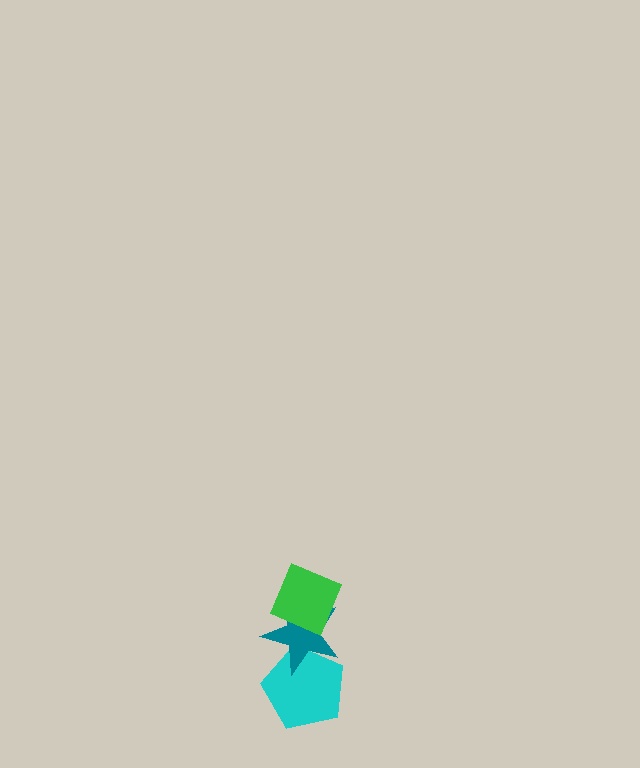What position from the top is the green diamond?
The green diamond is 1st from the top.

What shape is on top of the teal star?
The green diamond is on top of the teal star.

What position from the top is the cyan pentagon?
The cyan pentagon is 3rd from the top.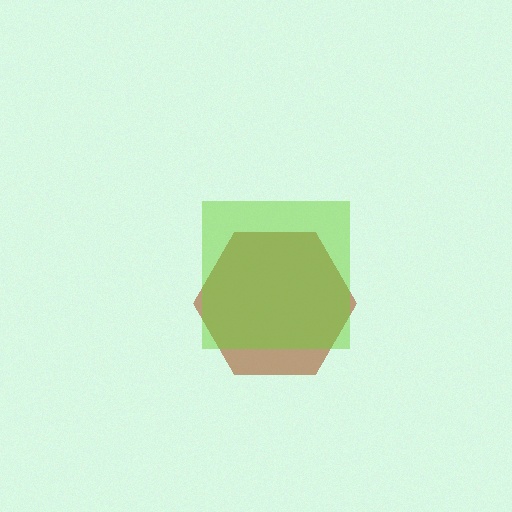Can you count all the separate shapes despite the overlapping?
Yes, there are 2 separate shapes.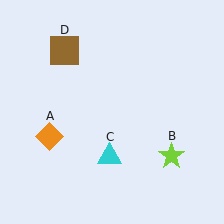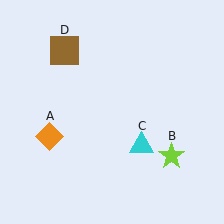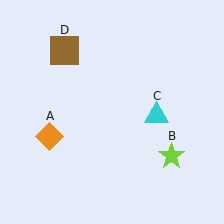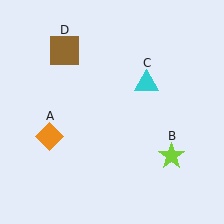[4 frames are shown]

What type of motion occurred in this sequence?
The cyan triangle (object C) rotated counterclockwise around the center of the scene.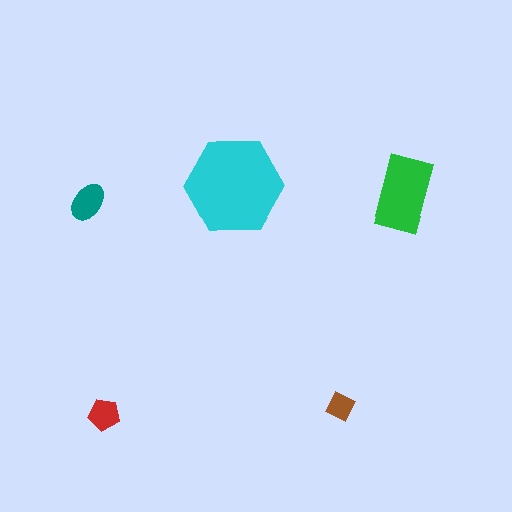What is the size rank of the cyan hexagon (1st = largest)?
1st.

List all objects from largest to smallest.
The cyan hexagon, the green rectangle, the teal ellipse, the red pentagon, the brown diamond.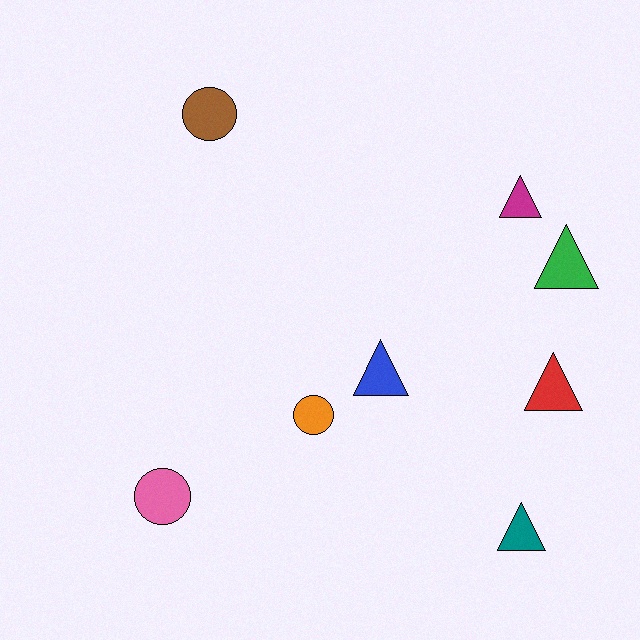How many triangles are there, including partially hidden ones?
There are 5 triangles.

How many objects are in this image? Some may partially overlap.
There are 8 objects.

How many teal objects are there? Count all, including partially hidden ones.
There is 1 teal object.